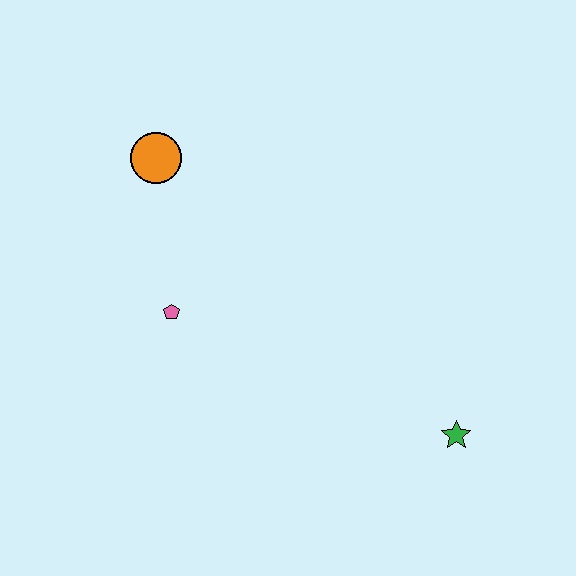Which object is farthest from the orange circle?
The green star is farthest from the orange circle.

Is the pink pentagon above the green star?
Yes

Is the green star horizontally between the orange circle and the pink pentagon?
No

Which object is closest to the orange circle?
The pink pentagon is closest to the orange circle.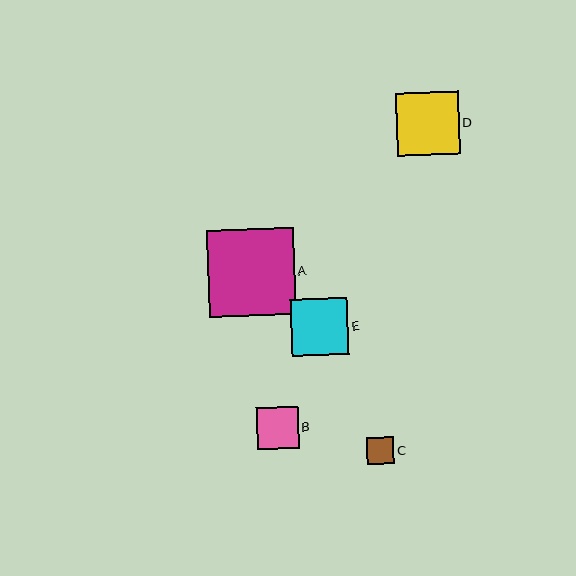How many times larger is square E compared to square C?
Square E is approximately 2.1 times the size of square C.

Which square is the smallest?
Square C is the smallest with a size of approximately 27 pixels.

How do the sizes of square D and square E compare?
Square D and square E are approximately the same size.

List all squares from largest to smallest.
From largest to smallest: A, D, E, B, C.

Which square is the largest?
Square A is the largest with a size of approximately 87 pixels.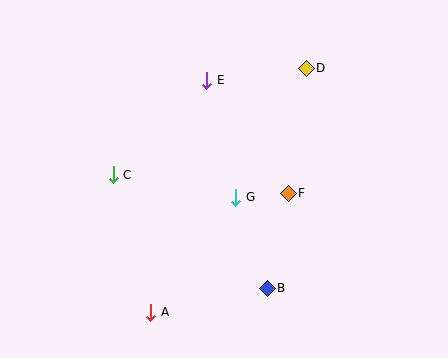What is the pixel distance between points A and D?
The distance between A and D is 289 pixels.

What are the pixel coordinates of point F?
Point F is at (288, 193).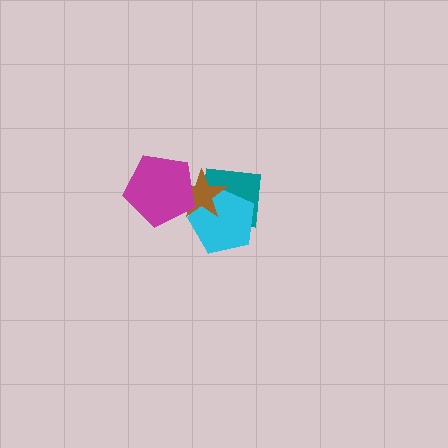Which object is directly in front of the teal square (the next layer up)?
The cyan pentagon is directly in front of the teal square.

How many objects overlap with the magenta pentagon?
1 object overlaps with the magenta pentagon.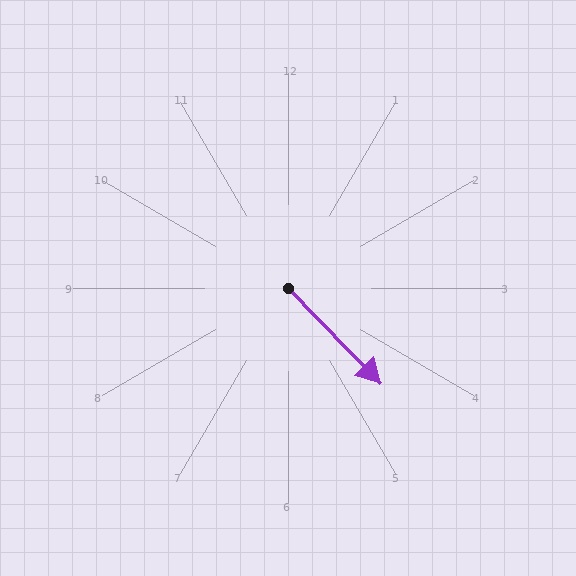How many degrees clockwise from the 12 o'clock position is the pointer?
Approximately 136 degrees.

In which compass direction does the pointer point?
Southeast.